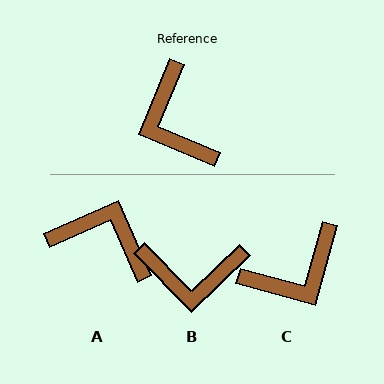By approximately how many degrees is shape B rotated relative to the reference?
Approximately 67 degrees counter-clockwise.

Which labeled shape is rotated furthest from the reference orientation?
A, about 134 degrees away.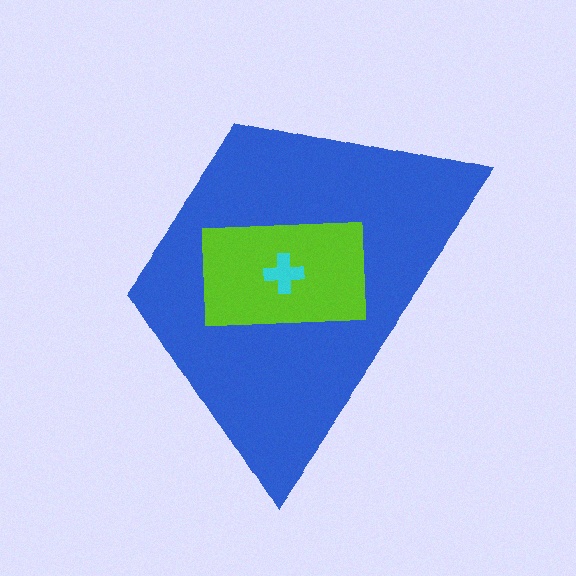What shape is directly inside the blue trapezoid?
The lime rectangle.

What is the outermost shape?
The blue trapezoid.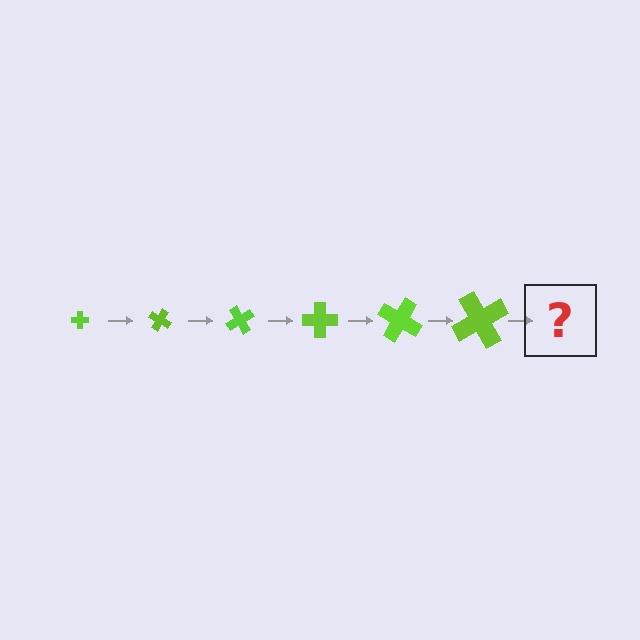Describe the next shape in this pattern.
It should be a cross, larger than the previous one and rotated 180 degrees from the start.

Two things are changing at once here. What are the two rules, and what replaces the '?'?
The two rules are that the cross grows larger each step and it rotates 30 degrees each step. The '?' should be a cross, larger than the previous one and rotated 180 degrees from the start.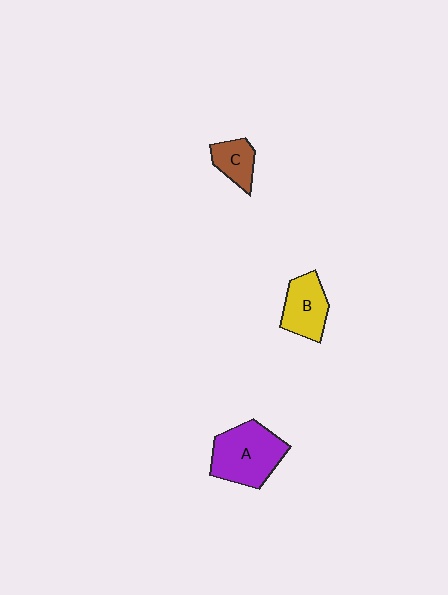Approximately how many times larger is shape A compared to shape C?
Approximately 2.2 times.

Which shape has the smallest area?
Shape C (brown).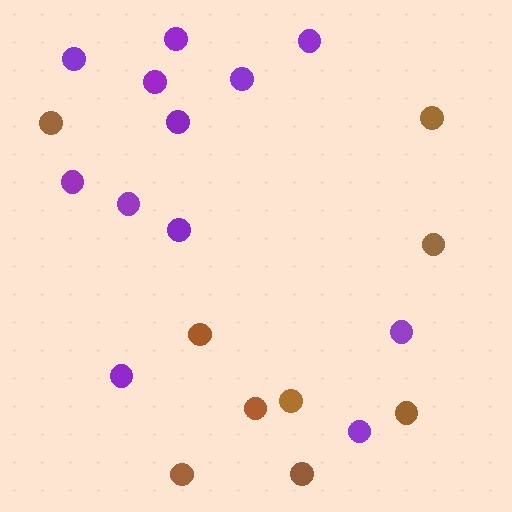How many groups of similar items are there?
There are 2 groups: one group of purple circles (12) and one group of brown circles (9).